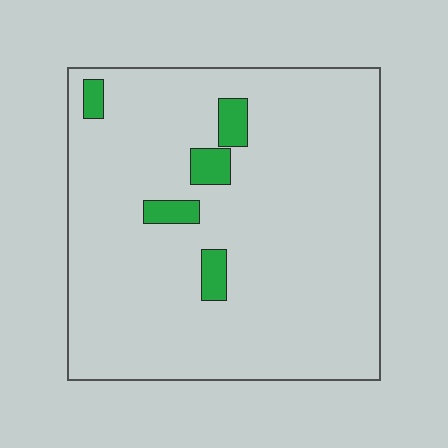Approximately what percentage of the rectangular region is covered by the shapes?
Approximately 5%.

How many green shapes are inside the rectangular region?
5.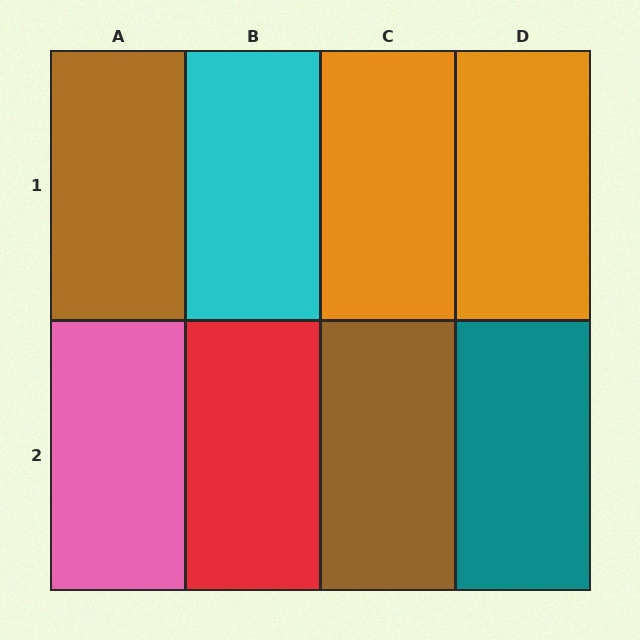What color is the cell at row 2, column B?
Red.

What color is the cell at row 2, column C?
Brown.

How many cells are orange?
2 cells are orange.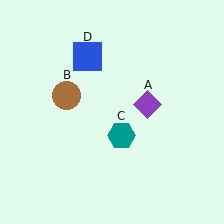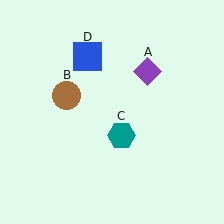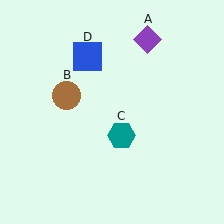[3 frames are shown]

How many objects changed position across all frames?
1 object changed position: purple diamond (object A).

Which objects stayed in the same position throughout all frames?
Brown circle (object B) and teal hexagon (object C) and blue square (object D) remained stationary.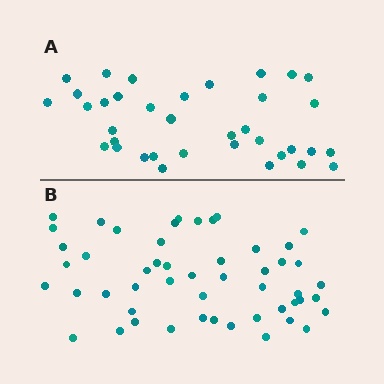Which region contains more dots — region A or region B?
Region B (the bottom region) has more dots.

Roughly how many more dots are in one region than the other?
Region B has approximately 15 more dots than region A.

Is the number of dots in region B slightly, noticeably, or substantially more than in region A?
Region B has noticeably more, but not dramatically so. The ratio is roughly 1.4 to 1.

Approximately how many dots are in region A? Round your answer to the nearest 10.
About 40 dots. (The exact count is 36, which rounds to 40.)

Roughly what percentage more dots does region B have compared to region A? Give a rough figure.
About 40% more.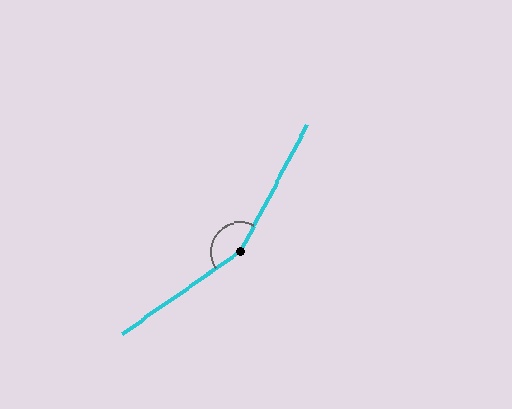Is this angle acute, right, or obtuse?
It is obtuse.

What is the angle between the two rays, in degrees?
Approximately 153 degrees.